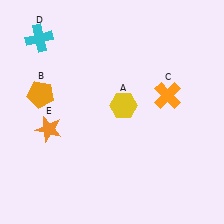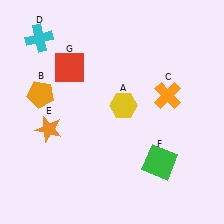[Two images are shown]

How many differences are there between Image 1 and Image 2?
There are 2 differences between the two images.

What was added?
A green square (F), a red square (G) were added in Image 2.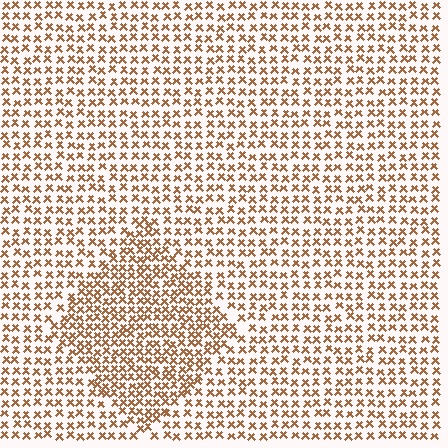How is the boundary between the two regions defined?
The boundary is defined by a change in element density (approximately 1.6x ratio). All elements are the same color, size, and shape.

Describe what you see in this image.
The image contains small brown elements arranged at two different densities. A diamond-shaped region is visible where the elements are more densely packed than the surrounding area.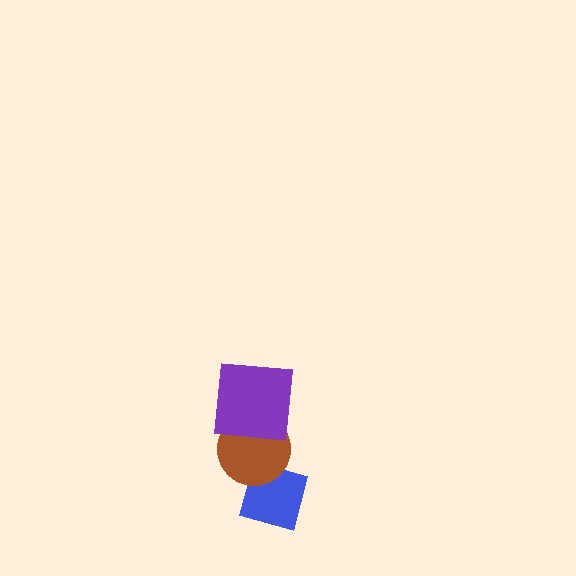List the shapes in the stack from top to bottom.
From top to bottom: the purple square, the brown circle, the blue diamond.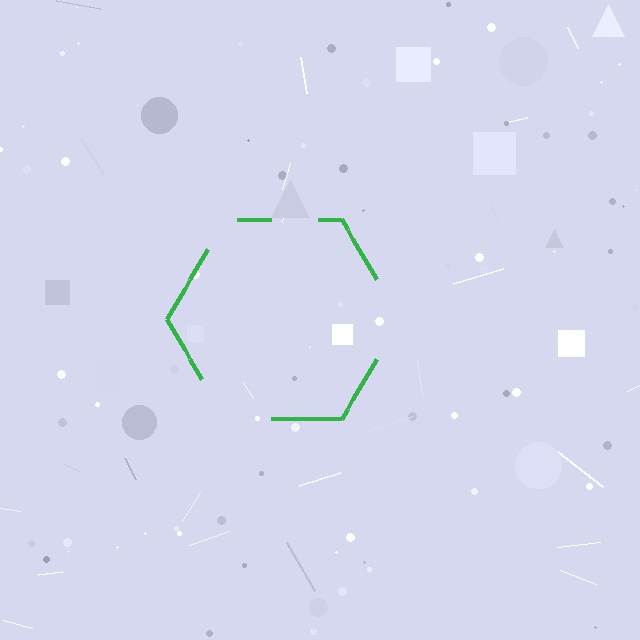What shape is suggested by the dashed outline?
The dashed outline suggests a hexagon.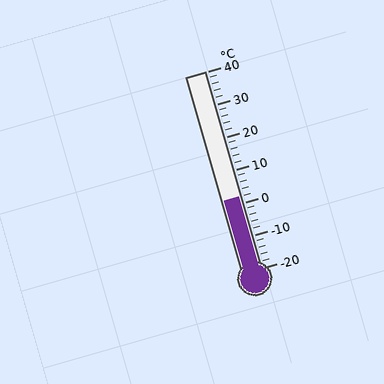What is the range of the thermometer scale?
The thermometer scale ranges from -20°C to 40°C.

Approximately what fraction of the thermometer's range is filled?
The thermometer is filled to approximately 35% of its range.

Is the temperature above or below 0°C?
The temperature is above 0°C.